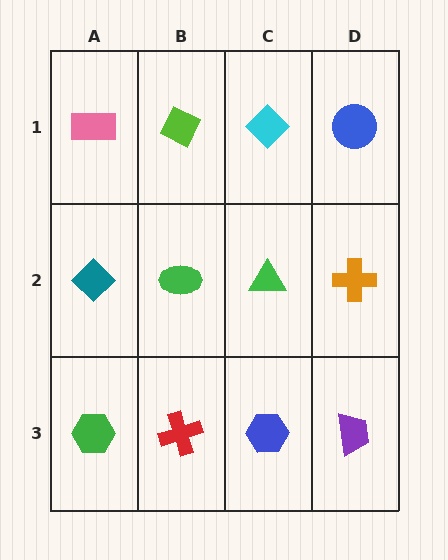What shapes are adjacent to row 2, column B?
A lime diamond (row 1, column B), a red cross (row 3, column B), a teal diamond (row 2, column A), a green triangle (row 2, column C).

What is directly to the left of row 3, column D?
A blue hexagon.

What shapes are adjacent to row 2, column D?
A blue circle (row 1, column D), a purple trapezoid (row 3, column D), a green triangle (row 2, column C).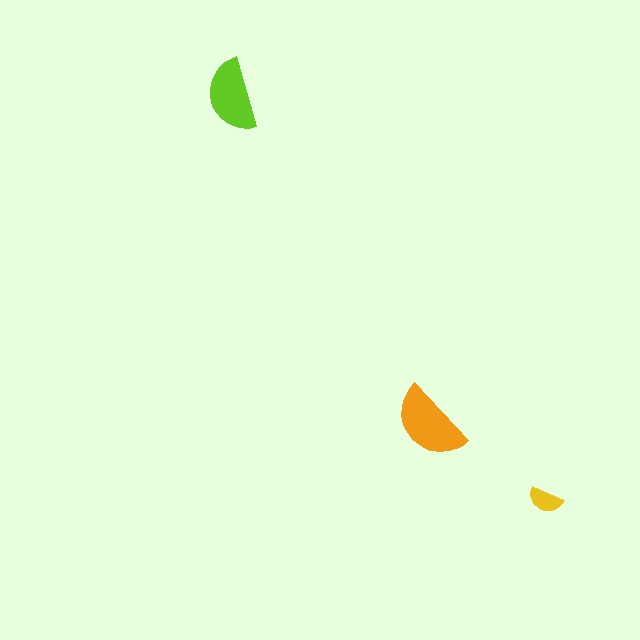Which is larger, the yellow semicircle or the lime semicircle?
The lime one.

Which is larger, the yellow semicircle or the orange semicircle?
The orange one.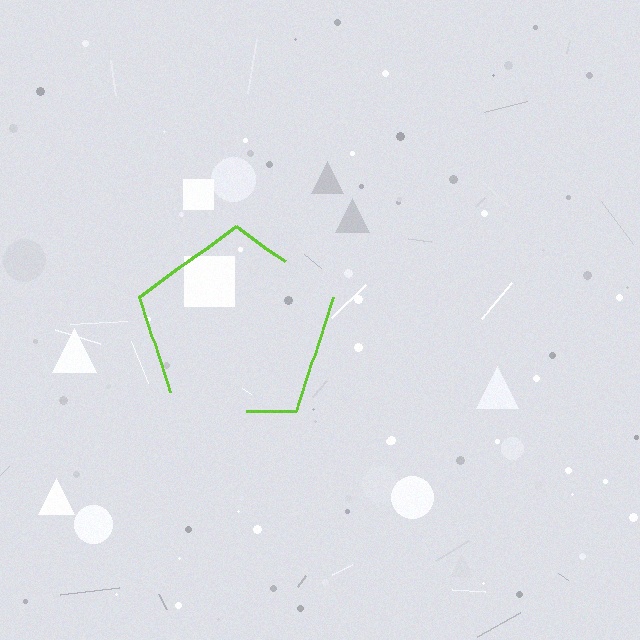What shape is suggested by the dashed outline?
The dashed outline suggests a pentagon.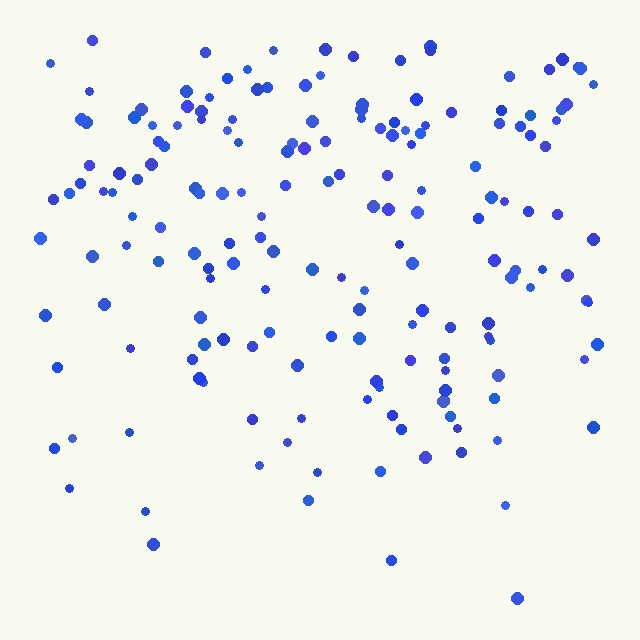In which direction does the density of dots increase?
From bottom to top, with the top side densest.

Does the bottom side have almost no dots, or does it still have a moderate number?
Still a moderate number, just noticeably fewer than the top.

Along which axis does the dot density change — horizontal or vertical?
Vertical.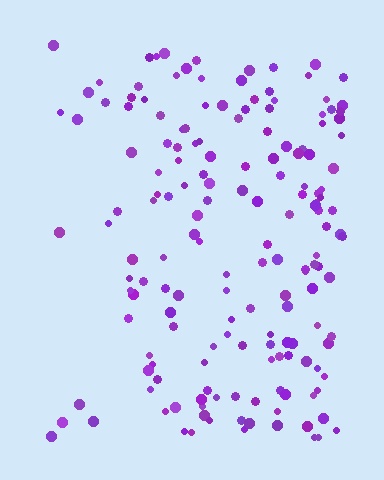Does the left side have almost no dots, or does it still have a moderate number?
Still a moderate number, just noticeably fewer than the right.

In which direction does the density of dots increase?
From left to right, with the right side densest.